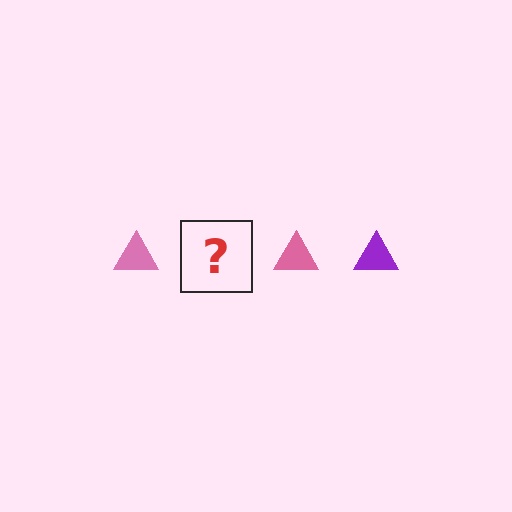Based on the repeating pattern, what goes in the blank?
The blank should be a purple triangle.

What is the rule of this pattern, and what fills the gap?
The rule is that the pattern cycles through pink, purple triangles. The gap should be filled with a purple triangle.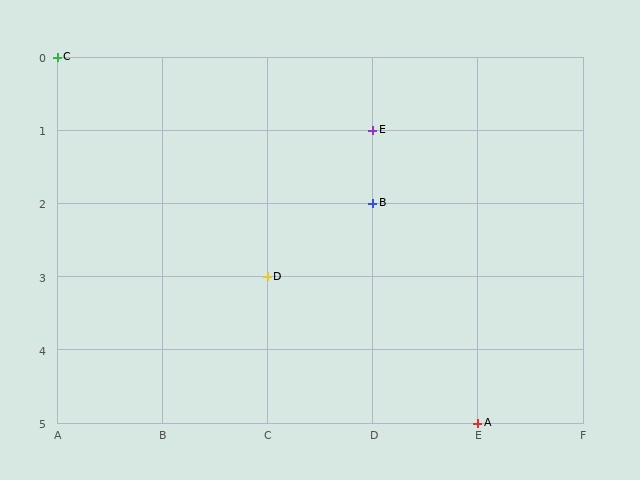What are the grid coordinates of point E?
Point E is at grid coordinates (D, 1).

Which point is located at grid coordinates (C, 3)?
Point D is at (C, 3).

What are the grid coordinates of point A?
Point A is at grid coordinates (E, 5).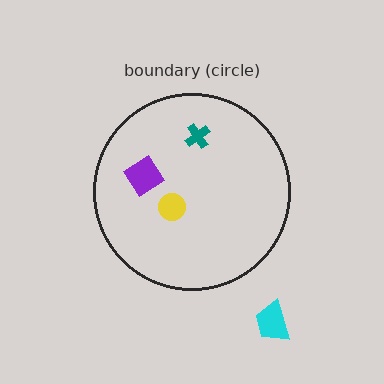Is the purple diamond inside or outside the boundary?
Inside.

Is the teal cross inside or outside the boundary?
Inside.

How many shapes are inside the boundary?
3 inside, 1 outside.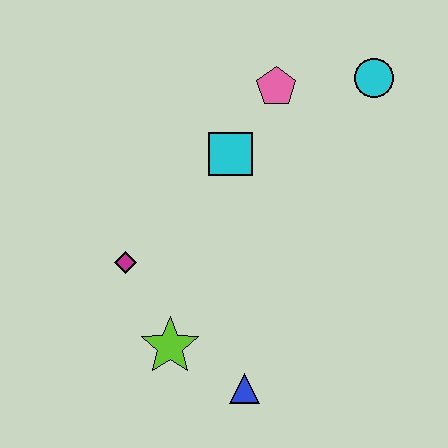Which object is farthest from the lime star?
The cyan circle is farthest from the lime star.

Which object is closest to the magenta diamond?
The lime star is closest to the magenta diamond.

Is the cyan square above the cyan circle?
No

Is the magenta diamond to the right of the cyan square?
No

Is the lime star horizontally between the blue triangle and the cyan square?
No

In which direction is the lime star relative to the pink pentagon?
The lime star is below the pink pentagon.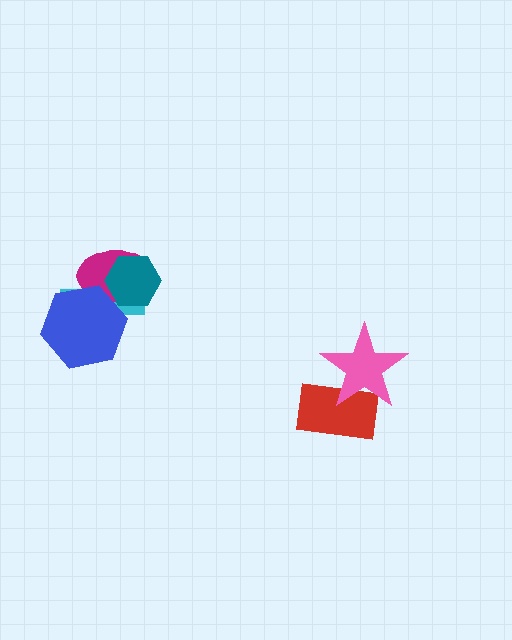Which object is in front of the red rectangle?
The pink star is in front of the red rectangle.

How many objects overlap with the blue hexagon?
2 objects overlap with the blue hexagon.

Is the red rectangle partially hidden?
Yes, it is partially covered by another shape.